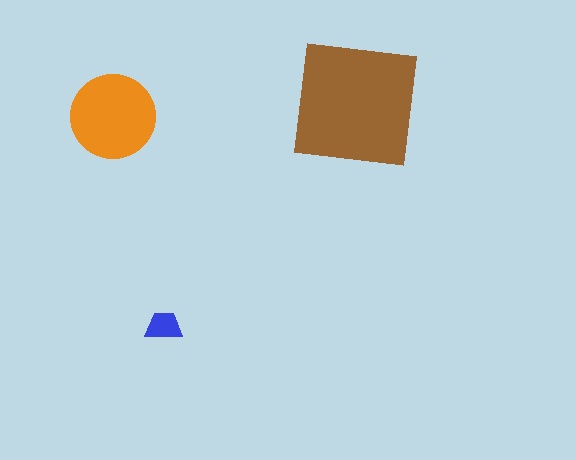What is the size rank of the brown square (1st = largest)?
1st.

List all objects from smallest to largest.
The blue trapezoid, the orange circle, the brown square.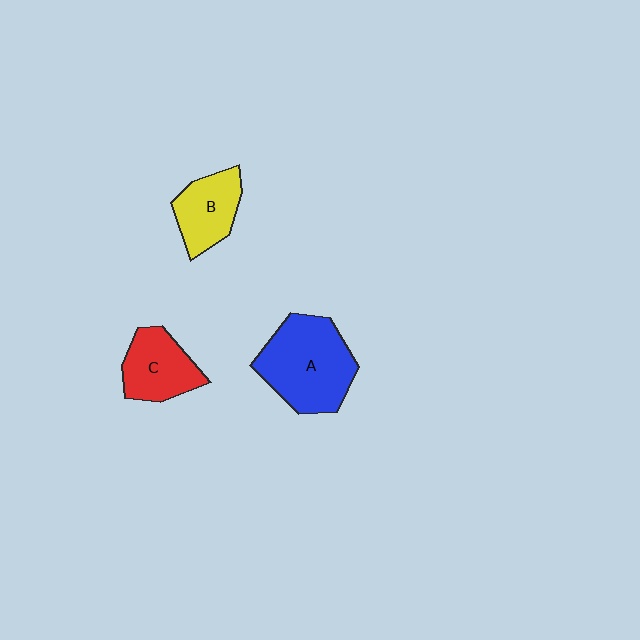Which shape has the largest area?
Shape A (blue).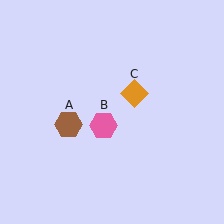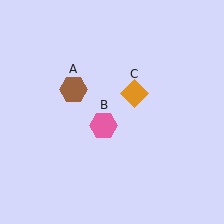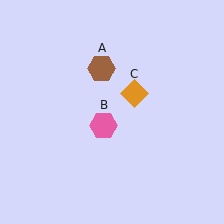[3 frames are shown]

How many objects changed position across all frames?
1 object changed position: brown hexagon (object A).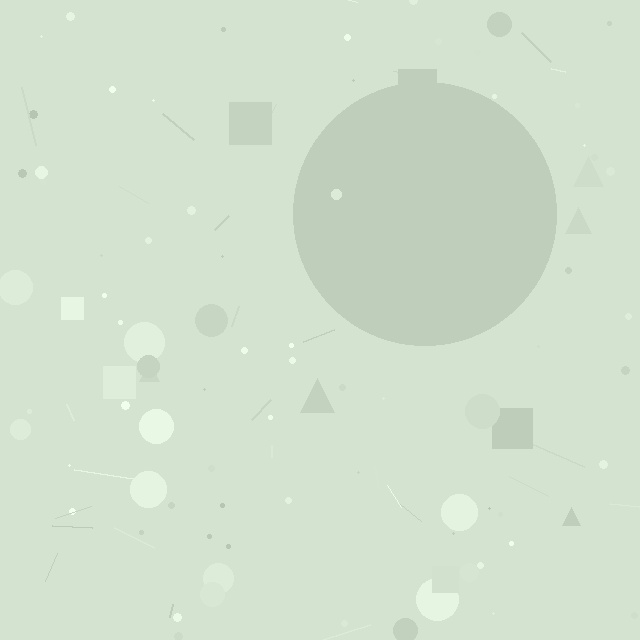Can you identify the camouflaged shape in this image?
The camouflaged shape is a circle.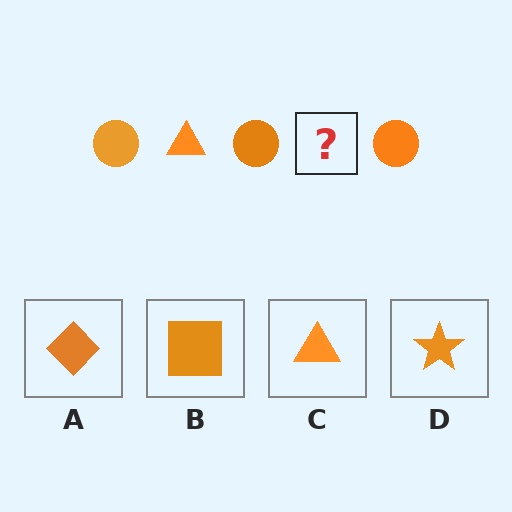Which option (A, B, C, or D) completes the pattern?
C.